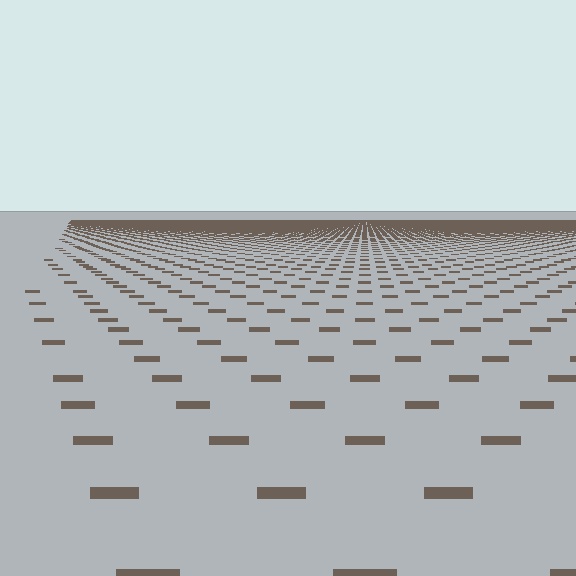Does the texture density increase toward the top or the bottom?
Density increases toward the top.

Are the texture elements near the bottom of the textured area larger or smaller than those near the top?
Larger. Near the bottom, elements are closer to the viewer and appear at a bigger on-screen size.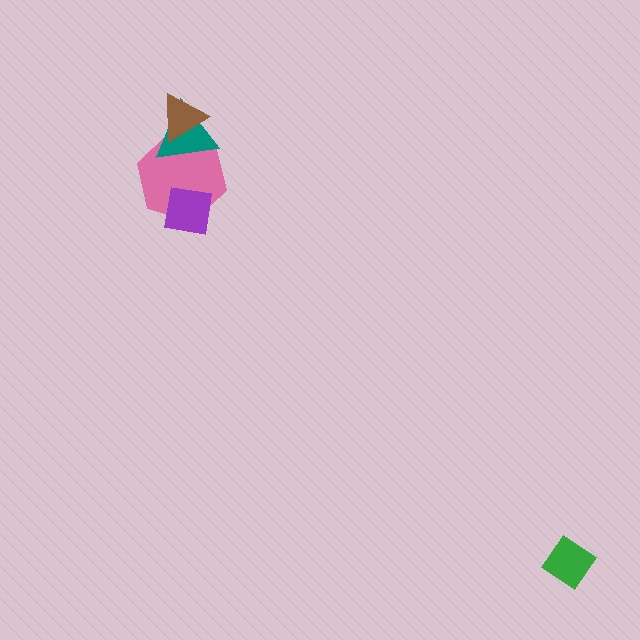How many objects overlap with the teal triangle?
2 objects overlap with the teal triangle.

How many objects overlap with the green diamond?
0 objects overlap with the green diamond.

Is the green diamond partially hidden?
No, no other shape covers it.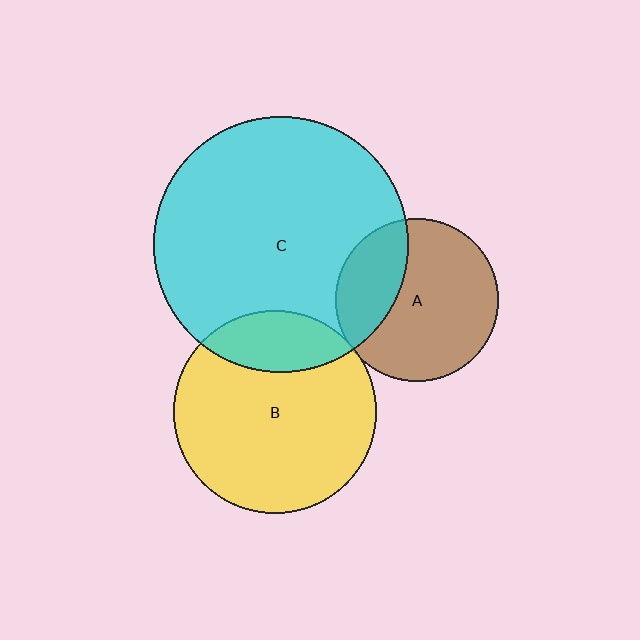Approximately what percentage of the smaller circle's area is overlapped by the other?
Approximately 5%.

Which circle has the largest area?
Circle C (cyan).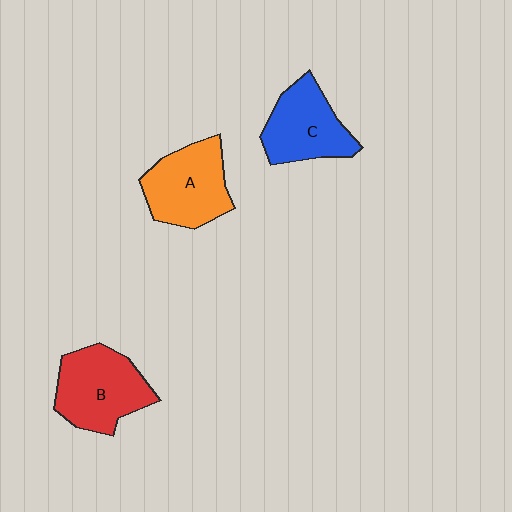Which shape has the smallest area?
Shape C (blue).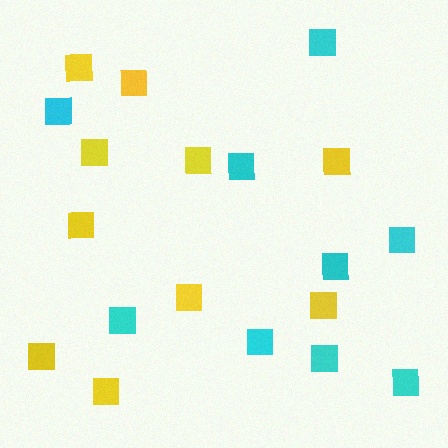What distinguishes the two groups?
There are 2 groups: one group of cyan squares (9) and one group of yellow squares (10).